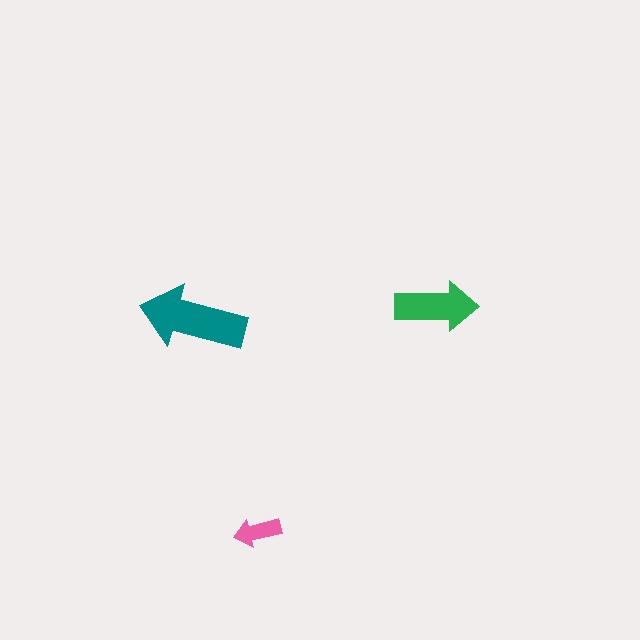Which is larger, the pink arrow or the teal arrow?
The teal one.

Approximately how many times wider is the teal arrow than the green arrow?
About 1.5 times wider.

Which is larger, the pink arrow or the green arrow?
The green one.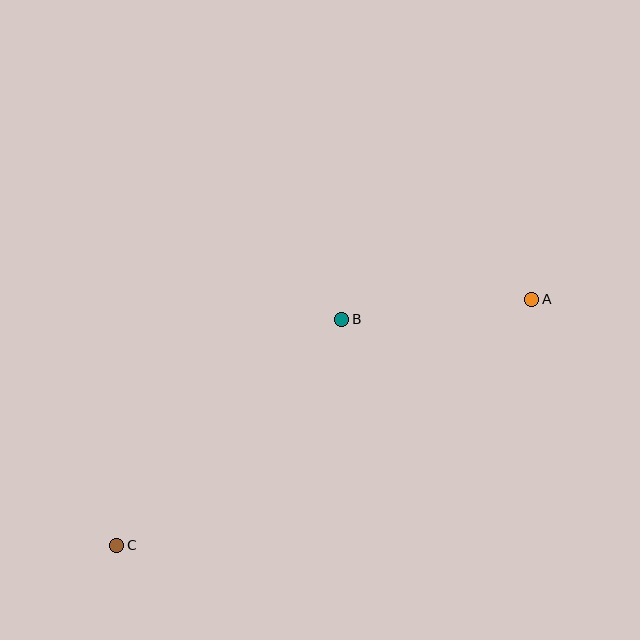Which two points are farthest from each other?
Points A and C are farthest from each other.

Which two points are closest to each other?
Points A and B are closest to each other.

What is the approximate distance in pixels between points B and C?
The distance between B and C is approximately 319 pixels.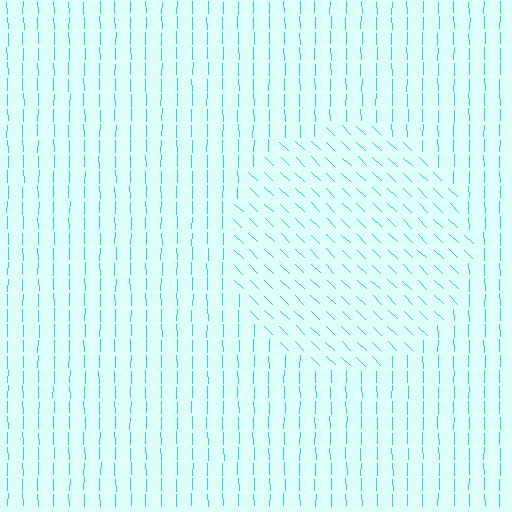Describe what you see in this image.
The image is filled with small cyan line segments. A circle region in the image has lines oriented differently from the surrounding lines, creating a visible texture boundary.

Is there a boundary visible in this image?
Yes, there is a texture boundary formed by a change in line orientation.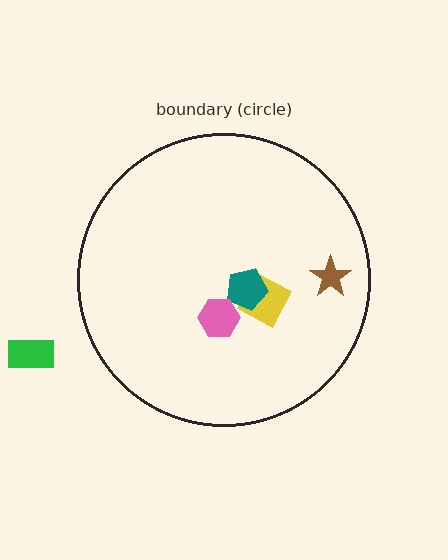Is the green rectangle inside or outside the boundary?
Outside.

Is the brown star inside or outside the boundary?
Inside.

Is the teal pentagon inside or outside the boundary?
Inside.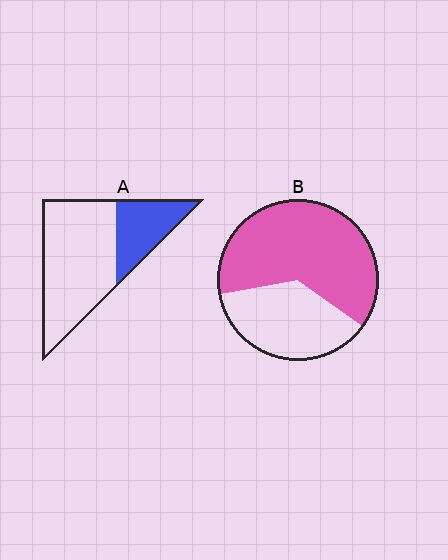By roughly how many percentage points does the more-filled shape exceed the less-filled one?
By roughly 35 percentage points (B over A).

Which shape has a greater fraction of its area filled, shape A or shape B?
Shape B.